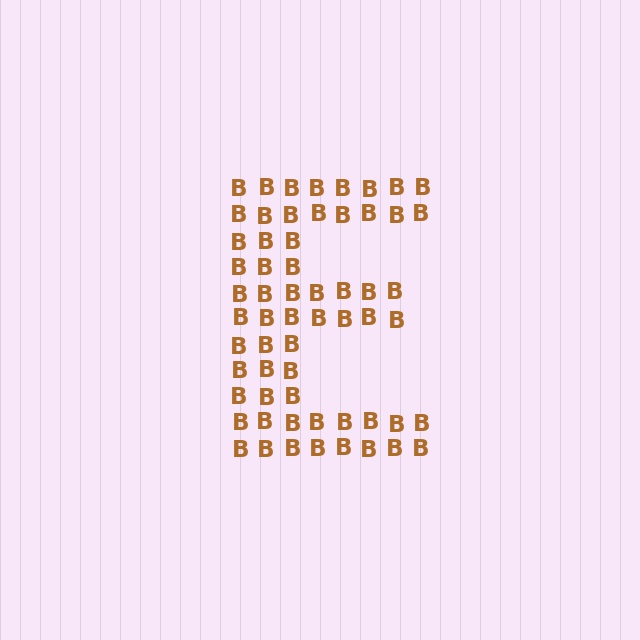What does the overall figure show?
The overall figure shows the letter E.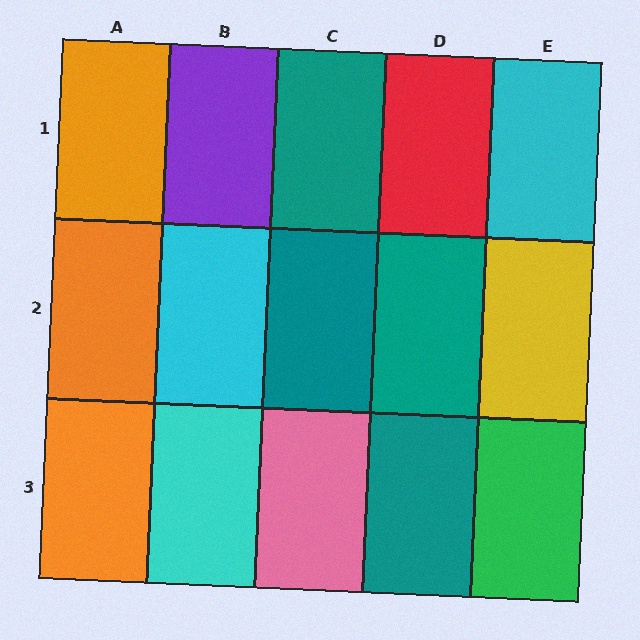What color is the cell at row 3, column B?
Cyan.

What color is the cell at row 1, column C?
Teal.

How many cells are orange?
3 cells are orange.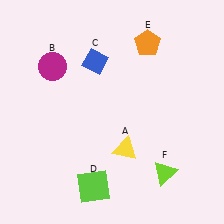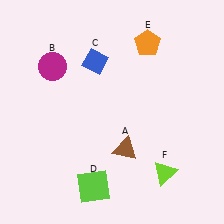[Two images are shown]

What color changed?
The triangle (A) changed from yellow in Image 1 to brown in Image 2.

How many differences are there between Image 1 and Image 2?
There is 1 difference between the two images.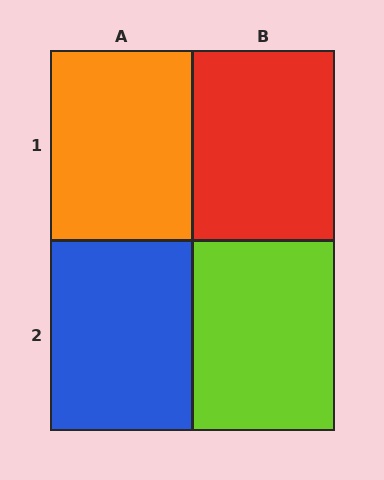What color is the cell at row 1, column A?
Orange.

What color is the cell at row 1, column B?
Red.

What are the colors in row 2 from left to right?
Blue, lime.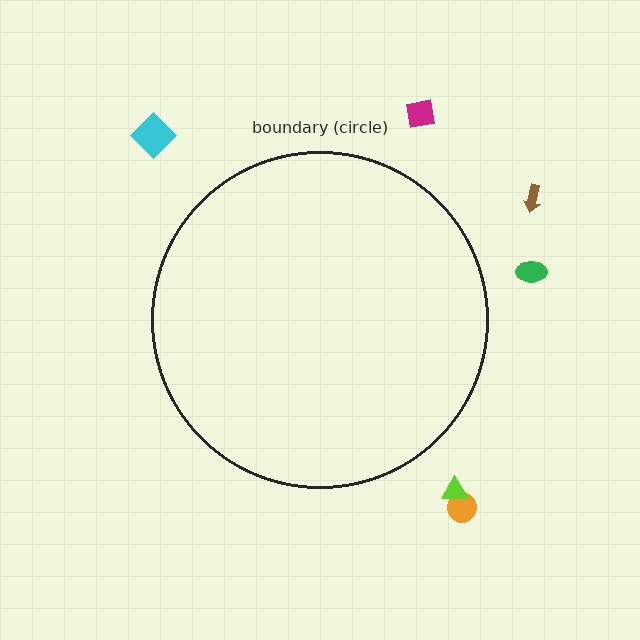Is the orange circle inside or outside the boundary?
Outside.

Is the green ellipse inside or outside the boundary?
Outside.